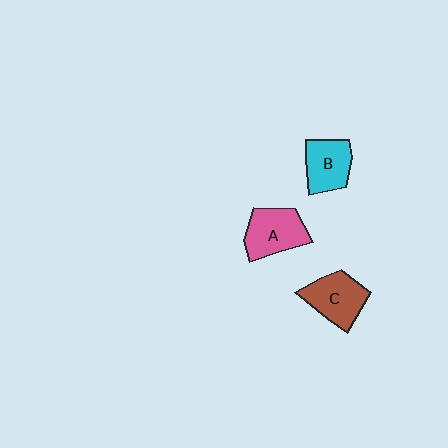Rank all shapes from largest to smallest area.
From largest to smallest: A (pink), C (brown), B (cyan).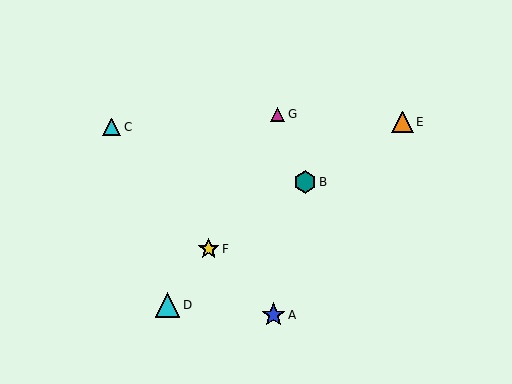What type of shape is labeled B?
Shape B is a teal hexagon.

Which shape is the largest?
The cyan triangle (labeled D) is the largest.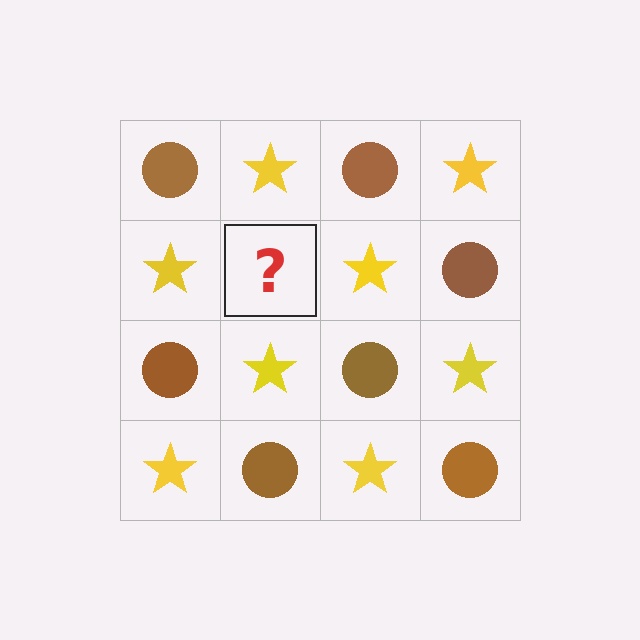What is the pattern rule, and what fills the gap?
The rule is that it alternates brown circle and yellow star in a checkerboard pattern. The gap should be filled with a brown circle.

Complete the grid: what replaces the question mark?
The question mark should be replaced with a brown circle.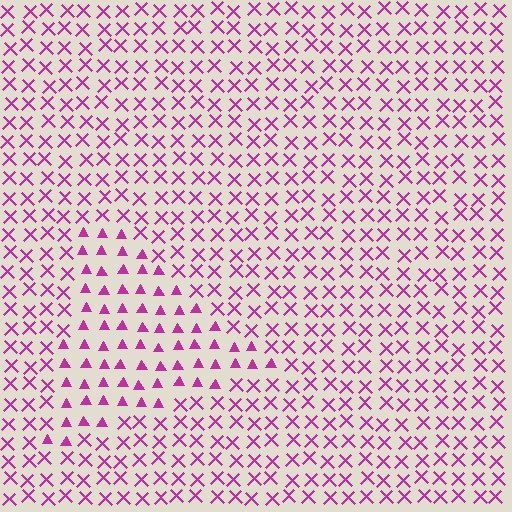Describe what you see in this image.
The image is filled with small magenta elements arranged in a uniform grid. A triangle-shaped region contains triangles, while the surrounding area contains X marks. The boundary is defined purely by the change in element shape.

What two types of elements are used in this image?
The image uses triangles inside the triangle region and X marks outside it.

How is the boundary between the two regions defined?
The boundary is defined by a change in element shape: triangles inside vs. X marks outside. All elements share the same color and spacing.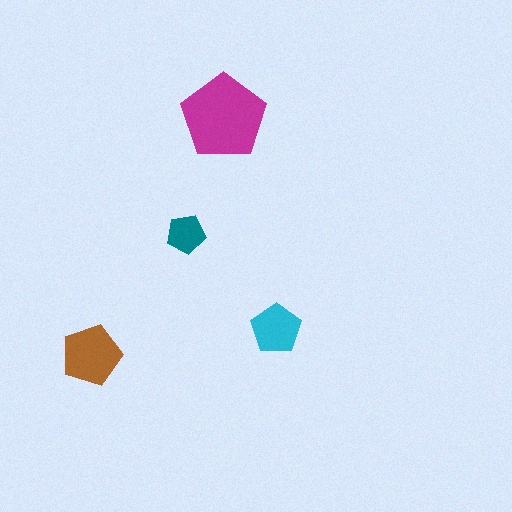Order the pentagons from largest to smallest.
the magenta one, the brown one, the cyan one, the teal one.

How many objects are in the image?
There are 4 objects in the image.